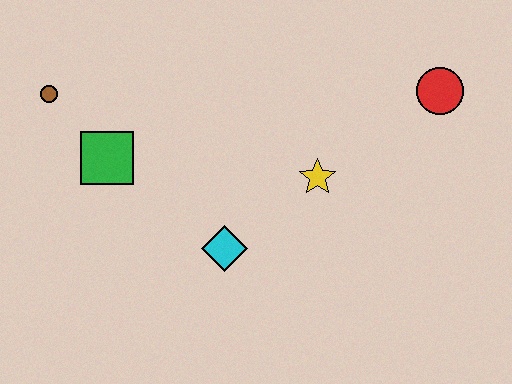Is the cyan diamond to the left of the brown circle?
No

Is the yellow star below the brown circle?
Yes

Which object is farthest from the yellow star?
The brown circle is farthest from the yellow star.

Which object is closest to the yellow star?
The cyan diamond is closest to the yellow star.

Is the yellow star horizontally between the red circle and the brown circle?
Yes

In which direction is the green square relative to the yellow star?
The green square is to the left of the yellow star.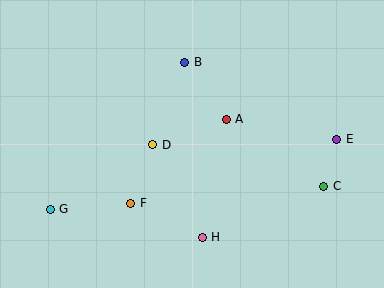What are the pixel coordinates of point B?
Point B is at (185, 62).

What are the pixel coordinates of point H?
Point H is at (202, 237).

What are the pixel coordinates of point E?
Point E is at (337, 139).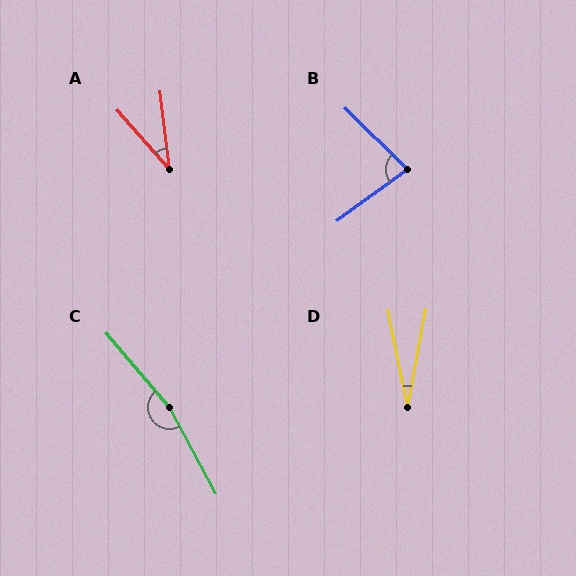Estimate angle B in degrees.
Approximately 81 degrees.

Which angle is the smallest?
D, at approximately 22 degrees.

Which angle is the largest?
C, at approximately 168 degrees.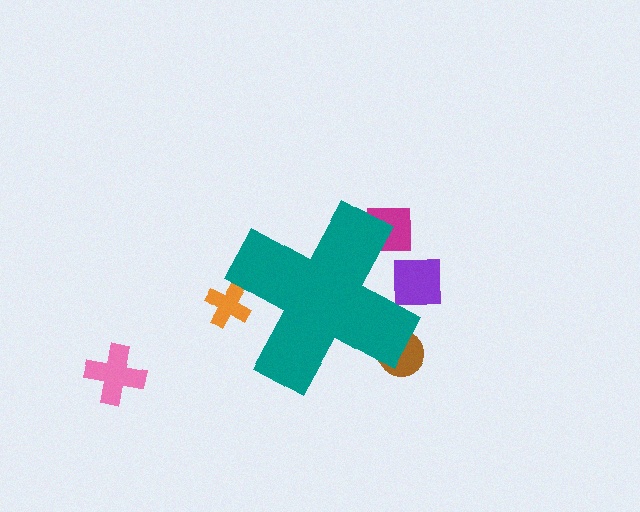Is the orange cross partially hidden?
Yes, the orange cross is partially hidden behind the teal cross.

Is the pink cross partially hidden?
No, the pink cross is fully visible.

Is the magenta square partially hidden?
Yes, the magenta square is partially hidden behind the teal cross.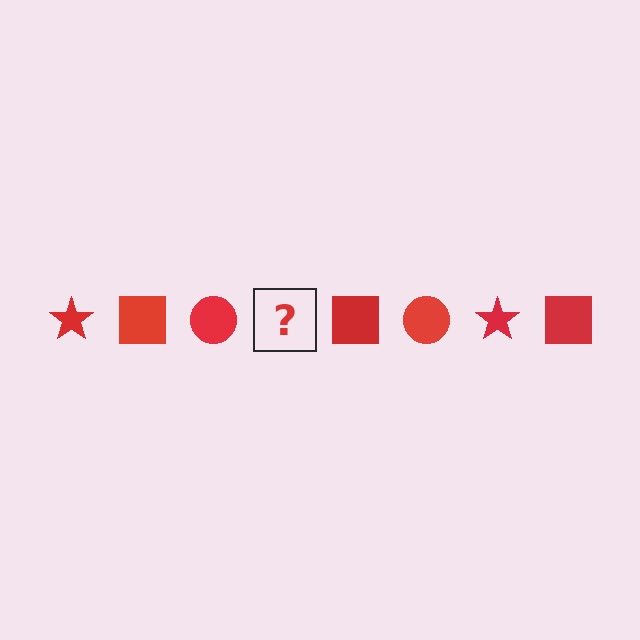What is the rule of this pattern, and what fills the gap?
The rule is that the pattern cycles through star, square, circle shapes in red. The gap should be filled with a red star.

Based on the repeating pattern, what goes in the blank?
The blank should be a red star.